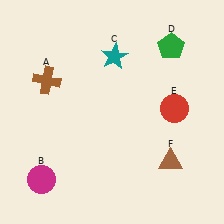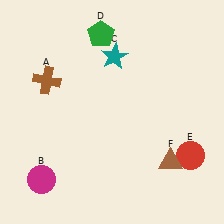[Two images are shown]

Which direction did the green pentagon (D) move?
The green pentagon (D) moved left.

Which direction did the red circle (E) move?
The red circle (E) moved down.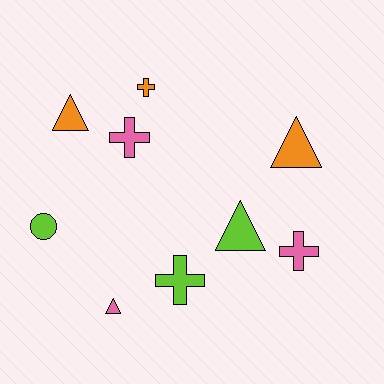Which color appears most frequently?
Pink, with 3 objects.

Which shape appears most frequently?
Triangle, with 4 objects.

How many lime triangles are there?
There is 1 lime triangle.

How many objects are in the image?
There are 9 objects.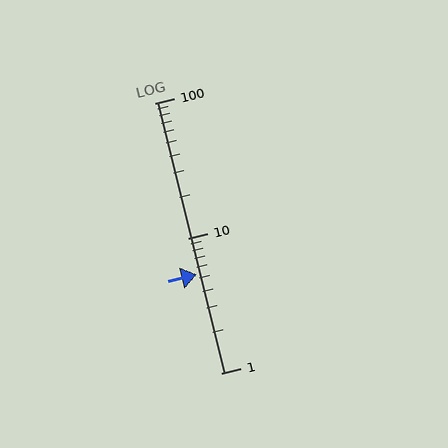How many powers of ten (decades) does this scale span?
The scale spans 2 decades, from 1 to 100.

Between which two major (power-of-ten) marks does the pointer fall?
The pointer is between 1 and 10.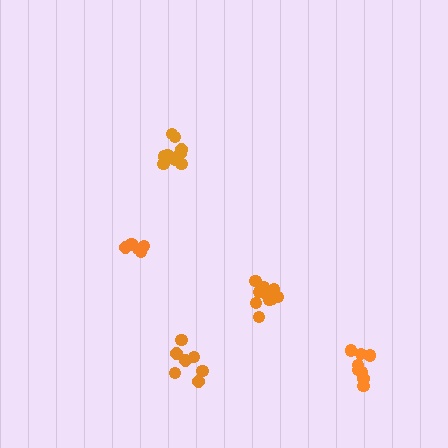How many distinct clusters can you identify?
There are 5 distinct clusters.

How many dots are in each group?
Group 1: 7 dots, Group 2: 9 dots, Group 3: 10 dots, Group 4: 11 dots, Group 5: 6 dots (43 total).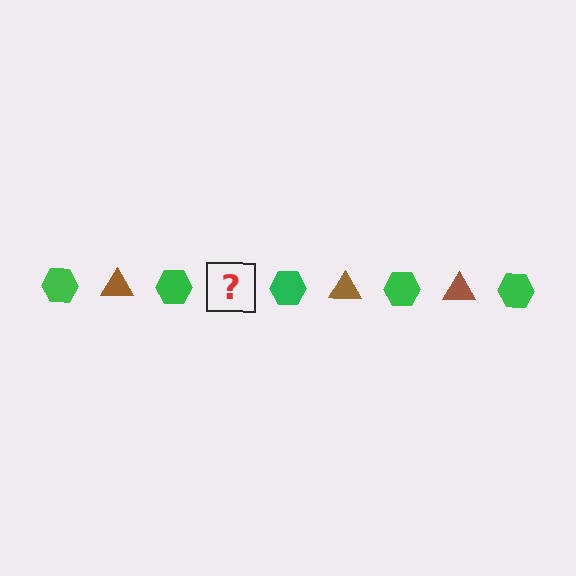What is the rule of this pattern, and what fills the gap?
The rule is that the pattern alternates between green hexagon and brown triangle. The gap should be filled with a brown triangle.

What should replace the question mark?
The question mark should be replaced with a brown triangle.